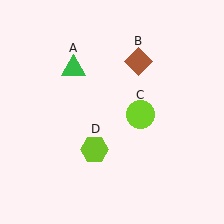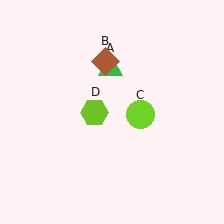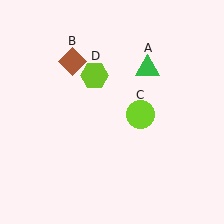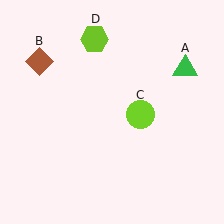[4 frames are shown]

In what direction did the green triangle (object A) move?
The green triangle (object A) moved right.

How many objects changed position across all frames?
3 objects changed position: green triangle (object A), brown diamond (object B), lime hexagon (object D).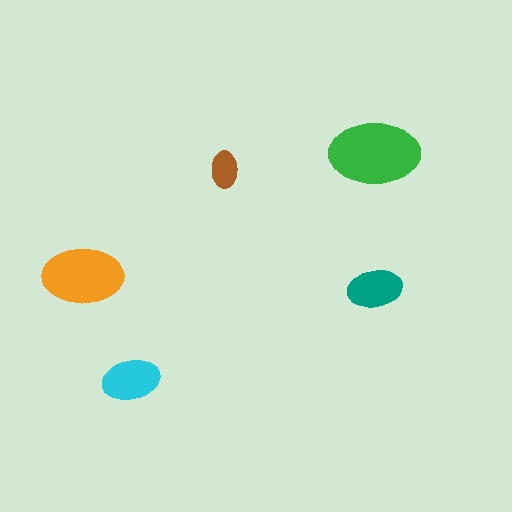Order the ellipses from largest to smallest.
the green one, the orange one, the cyan one, the teal one, the brown one.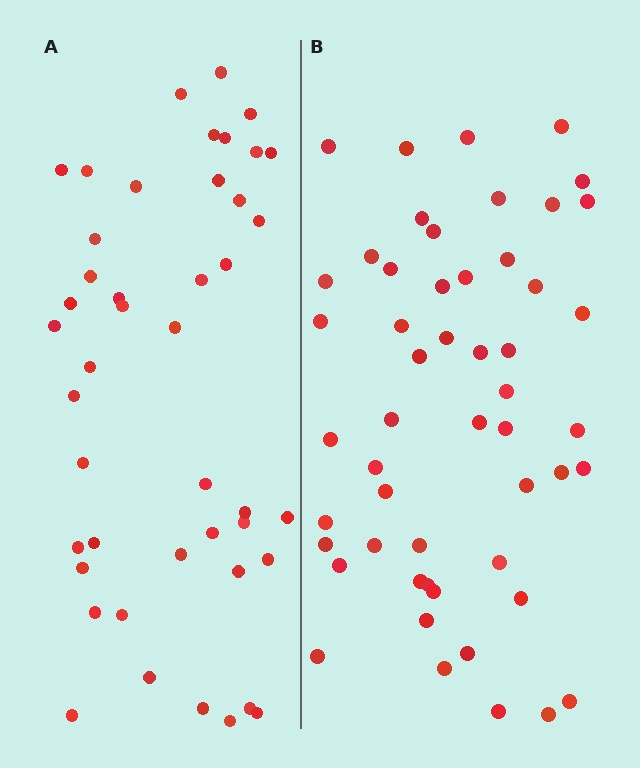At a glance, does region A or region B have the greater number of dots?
Region B (the right region) has more dots.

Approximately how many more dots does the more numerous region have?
Region B has roughly 8 or so more dots than region A.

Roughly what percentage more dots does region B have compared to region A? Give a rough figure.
About 20% more.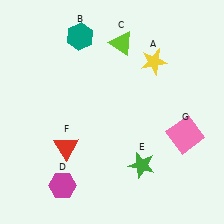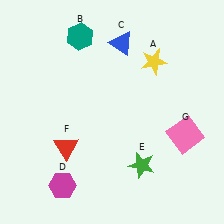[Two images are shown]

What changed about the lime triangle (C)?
In Image 1, C is lime. In Image 2, it changed to blue.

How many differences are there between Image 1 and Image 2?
There is 1 difference between the two images.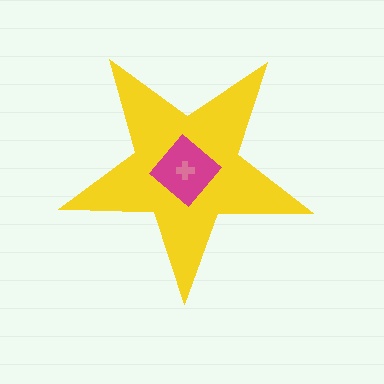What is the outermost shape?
The yellow star.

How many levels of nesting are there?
3.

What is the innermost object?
The pink cross.